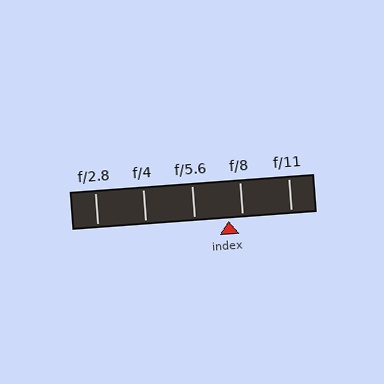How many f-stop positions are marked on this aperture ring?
There are 5 f-stop positions marked.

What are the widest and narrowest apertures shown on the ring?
The widest aperture shown is f/2.8 and the narrowest is f/11.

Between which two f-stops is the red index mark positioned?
The index mark is between f/5.6 and f/8.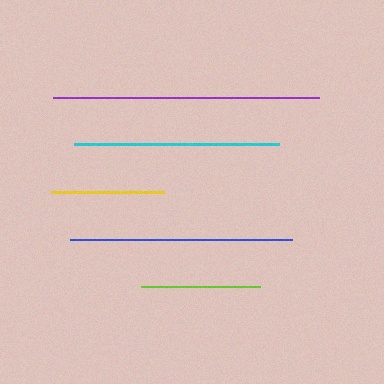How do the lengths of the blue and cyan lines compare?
The blue and cyan lines are approximately the same length.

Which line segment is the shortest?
The yellow line is the shortest at approximately 113 pixels.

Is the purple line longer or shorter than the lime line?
The purple line is longer than the lime line.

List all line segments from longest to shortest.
From longest to shortest: purple, blue, cyan, lime, yellow.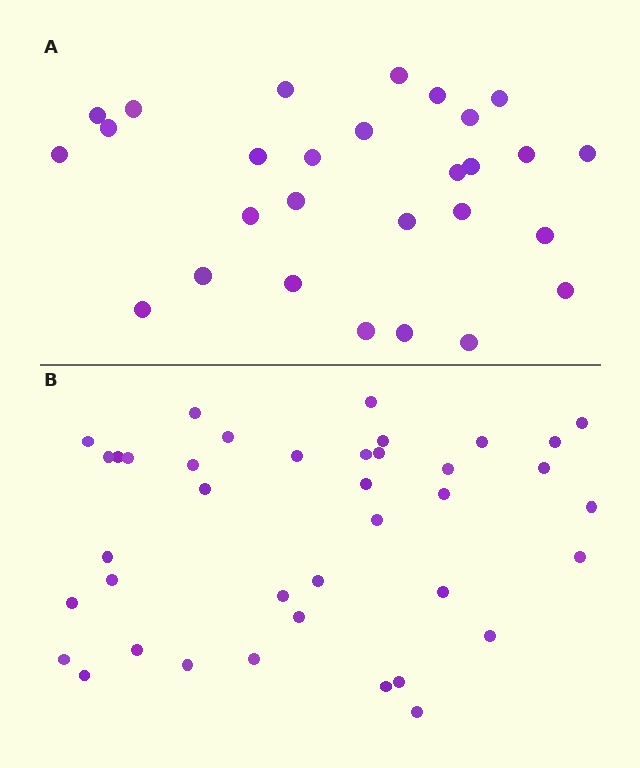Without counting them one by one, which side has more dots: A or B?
Region B (the bottom region) has more dots.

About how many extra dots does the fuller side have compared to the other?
Region B has roughly 12 or so more dots than region A.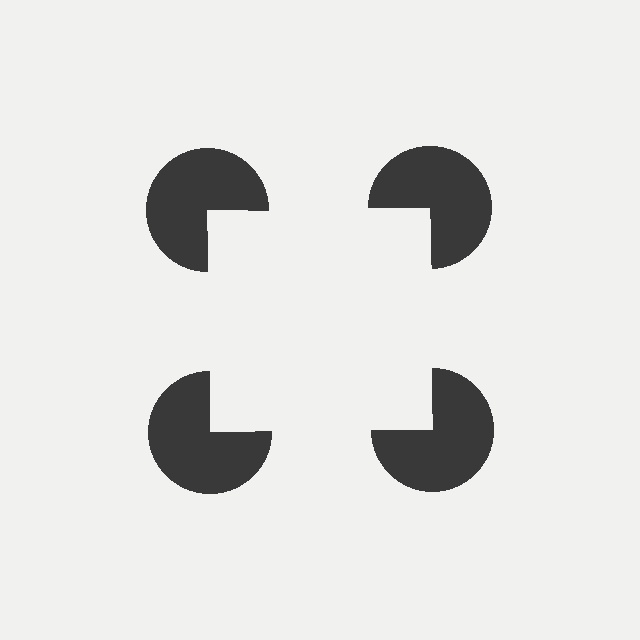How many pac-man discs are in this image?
There are 4 — one at each vertex of the illusory square.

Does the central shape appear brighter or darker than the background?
It typically appears slightly brighter than the background, even though no actual brightness change is drawn.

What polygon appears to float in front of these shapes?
An illusory square — its edges are inferred from the aligned wedge cuts in the pac-man discs, not physically drawn.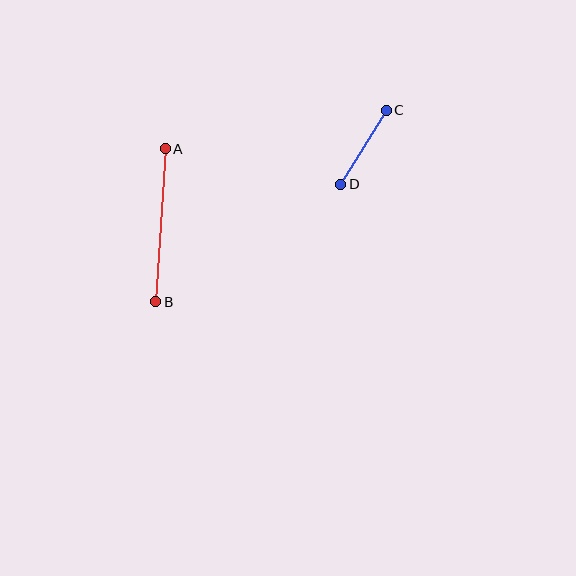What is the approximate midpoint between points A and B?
The midpoint is at approximately (161, 225) pixels.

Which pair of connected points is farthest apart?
Points A and B are farthest apart.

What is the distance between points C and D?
The distance is approximately 87 pixels.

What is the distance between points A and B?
The distance is approximately 153 pixels.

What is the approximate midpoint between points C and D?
The midpoint is at approximately (364, 147) pixels.